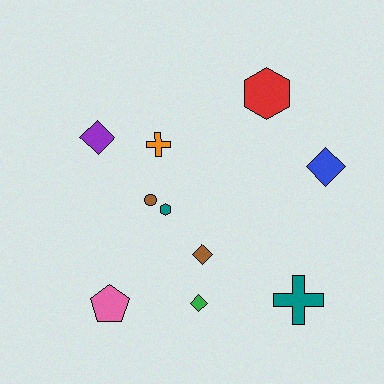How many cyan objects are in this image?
There are no cyan objects.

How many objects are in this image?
There are 10 objects.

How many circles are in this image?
There is 1 circle.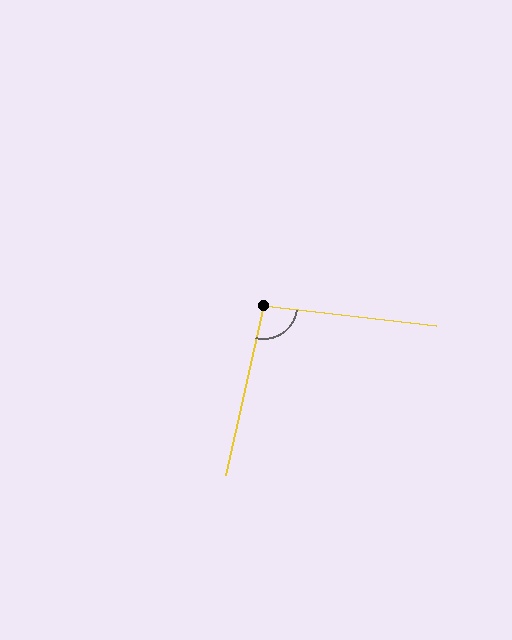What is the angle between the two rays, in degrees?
Approximately 96 degrees.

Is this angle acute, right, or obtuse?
It is obtuse.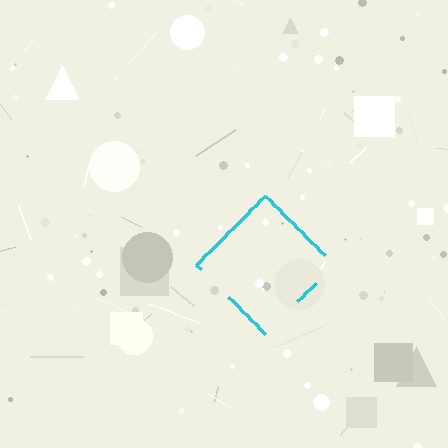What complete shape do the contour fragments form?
The contour fragments form a diamond.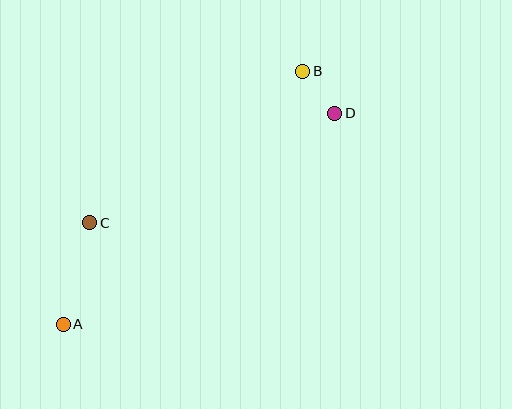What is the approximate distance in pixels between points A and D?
The distance between A and D is approximately 344 pixels.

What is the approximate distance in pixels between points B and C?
The distance between B and C is approximately 261 pixels.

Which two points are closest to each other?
Points B and D are closest to each other.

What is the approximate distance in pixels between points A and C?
The distance between A and C is approximately 105 pixels.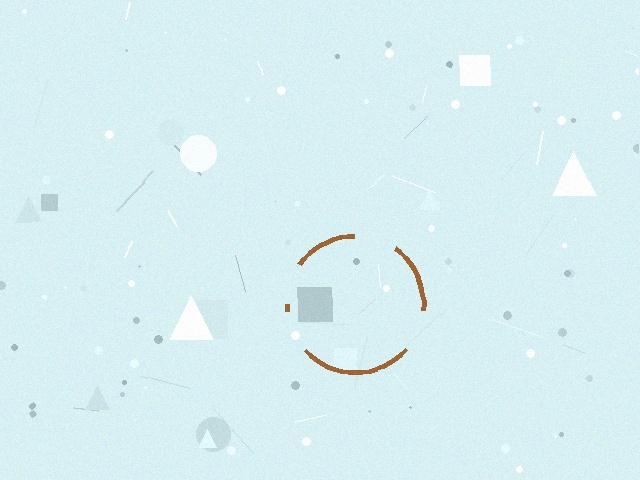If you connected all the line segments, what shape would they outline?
They would outline a circle.